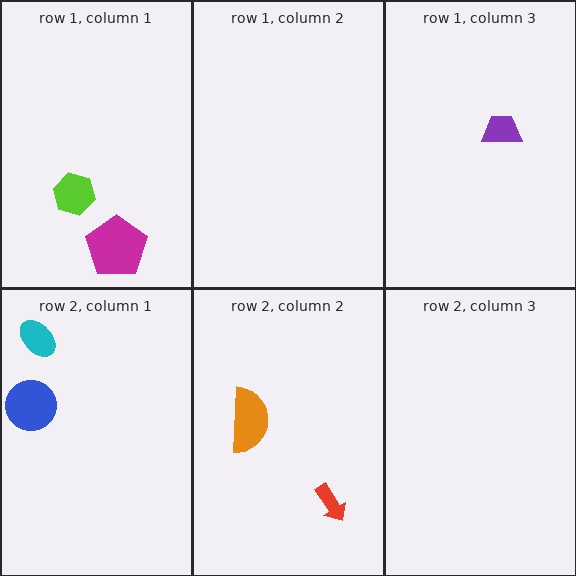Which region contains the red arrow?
The row 2, column 2 region.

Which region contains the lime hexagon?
The row 1, column 1 region.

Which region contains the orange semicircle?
The row 2, column 2 region.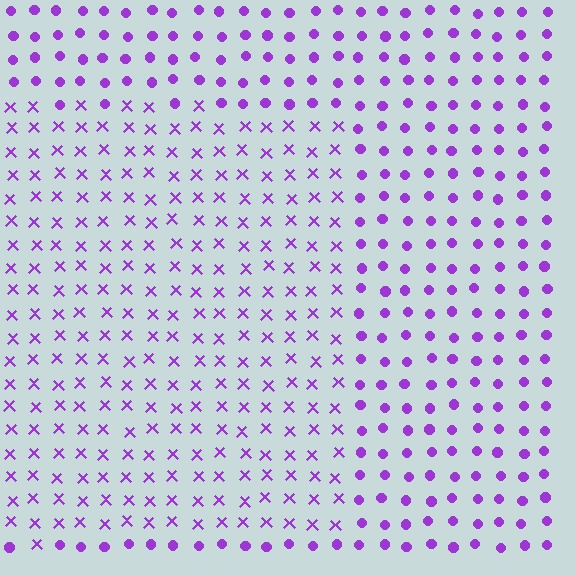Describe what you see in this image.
The image is filled with small purple elements arranged in a uniform grid. A rectangle-shaped region contains X marks, while the surrounding area contains circles. The boundary is defined purely by the change in element shape.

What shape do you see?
I see a rectangle.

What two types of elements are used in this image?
The image uses X marks inside the rectangle region and circles outside it.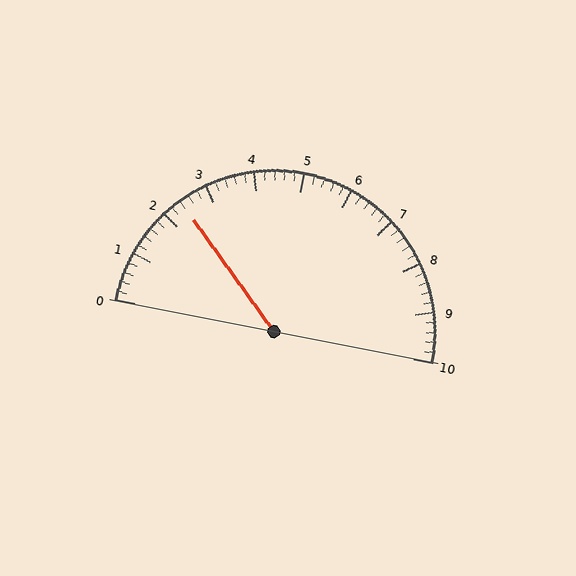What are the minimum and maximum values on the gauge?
The gauge ranges from 0 to 10.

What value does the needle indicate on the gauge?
The needle indicates approximately 2.4.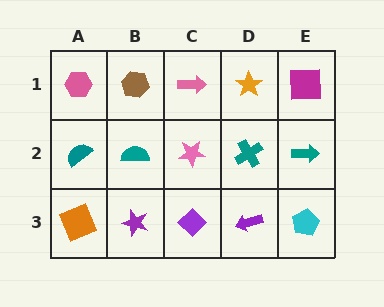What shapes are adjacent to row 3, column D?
A teal cross (row 2, column D), a purple diamond (row 3, column C), a cyan pentagon (row 3, column E).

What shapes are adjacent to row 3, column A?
A teal semicircle (row 2, column A), a purple star (row 3, column B).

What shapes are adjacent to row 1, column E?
A teal arrow (row 2, column E), an orange star (row 1, column D).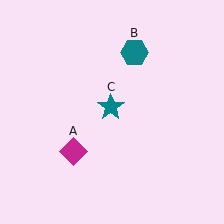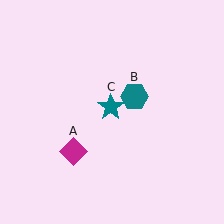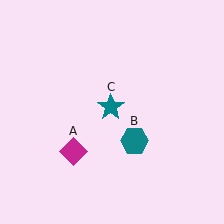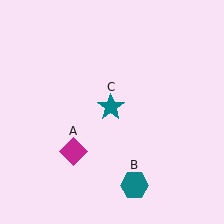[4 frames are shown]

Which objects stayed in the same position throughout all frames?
Magenta diamond (object A) and teal star (object C) remained stationary.